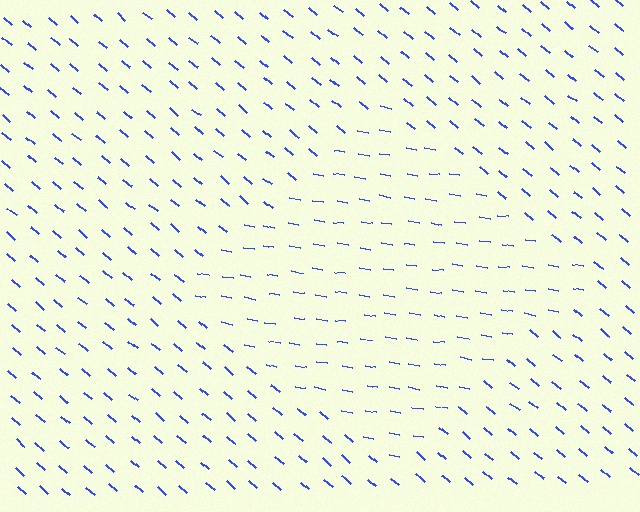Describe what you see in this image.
The image is filled with small blue line segments. A diamond region in the image has lines oriented differently from the surrounding lines, creating a visible texture boundary.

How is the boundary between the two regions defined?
The boundary is defined purely by a change in line orientation (approximately 31 degrees difference). All lines are the same color and thickness.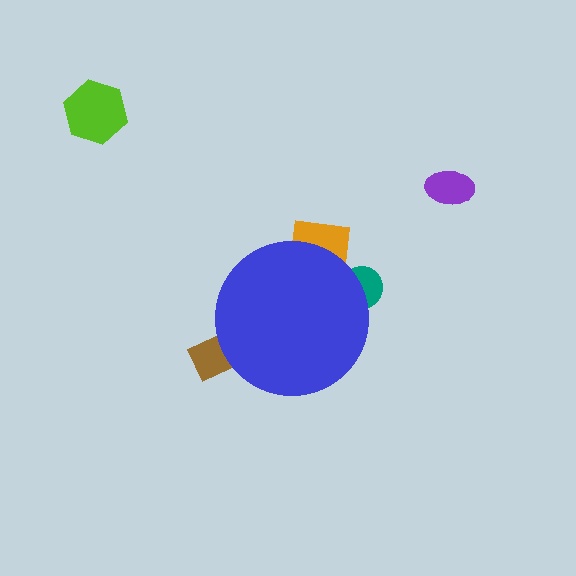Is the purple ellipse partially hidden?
No, the purple ellipse is fully visible.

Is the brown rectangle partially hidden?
Yes, the brown rectangle is partially hidden behind the blue circle.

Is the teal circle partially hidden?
Yes, the teal circle is partially hidden behind the blue circle.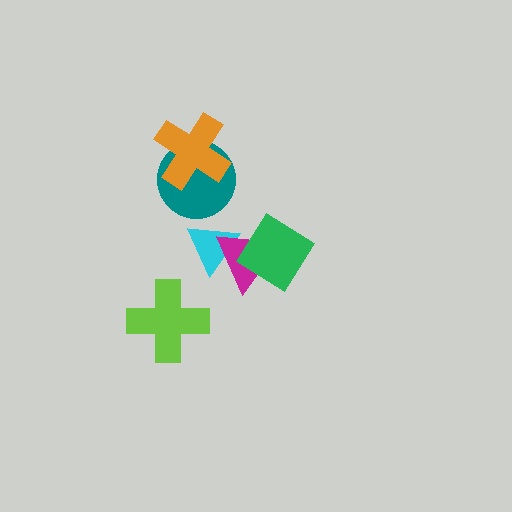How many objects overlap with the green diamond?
1 object overlaps with the green diamond.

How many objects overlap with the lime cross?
0 objects overlap with the lime cross.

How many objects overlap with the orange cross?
1 object overlaps with the orange cross.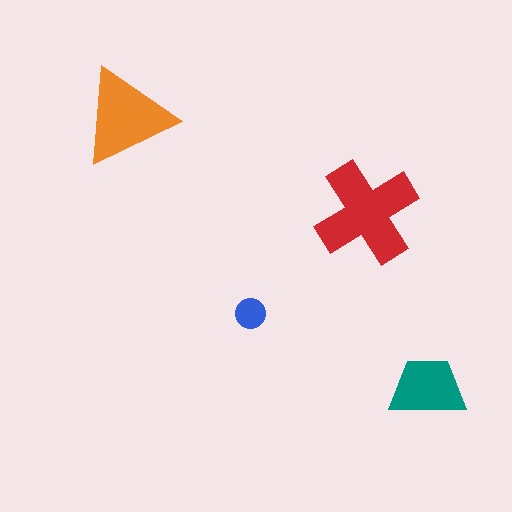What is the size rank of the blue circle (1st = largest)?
4th.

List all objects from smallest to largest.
The blue circle, the teal trapezoid, the orange triangle, the red cross.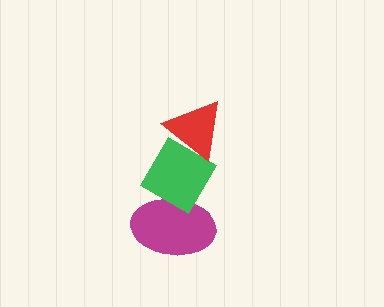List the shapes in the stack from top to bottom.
From top to bottom: the red triangle, the green diamond, the magenta ellipse.